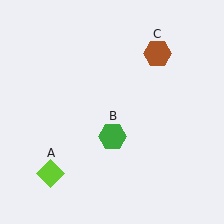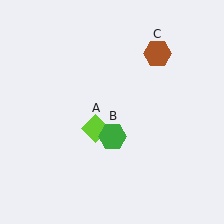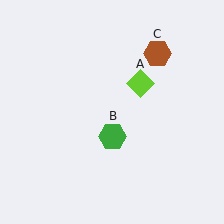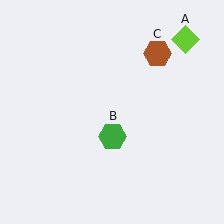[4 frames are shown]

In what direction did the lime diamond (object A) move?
The lime diamond (object A) moved up and to the right.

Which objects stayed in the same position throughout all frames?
Green hexagon (object B) and brown hexagon (object C) remained stationary.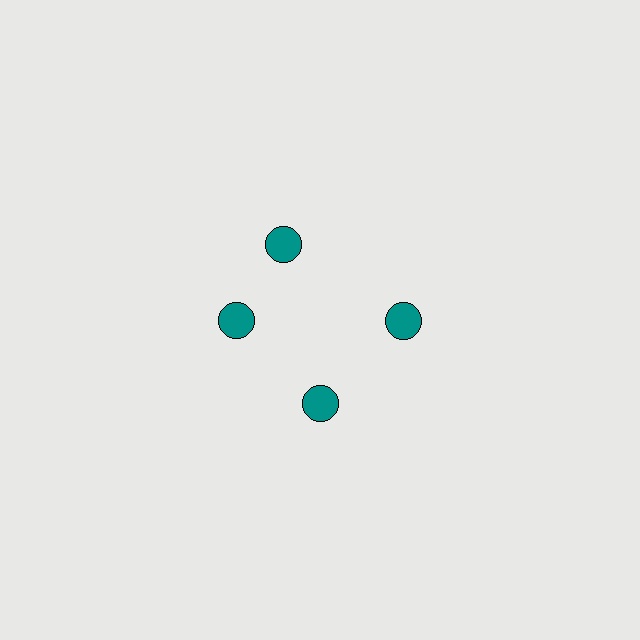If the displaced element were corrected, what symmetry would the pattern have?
It would have 4-fold rotational symmetry — the pattern would map onto itself every 90 degrees.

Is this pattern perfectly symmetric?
No. The 4 teal circles are arranged in a ring, but one element near the 12 o'clock position is rotated out of alignment along the ring, breaking the 4-fold rotational symmetry.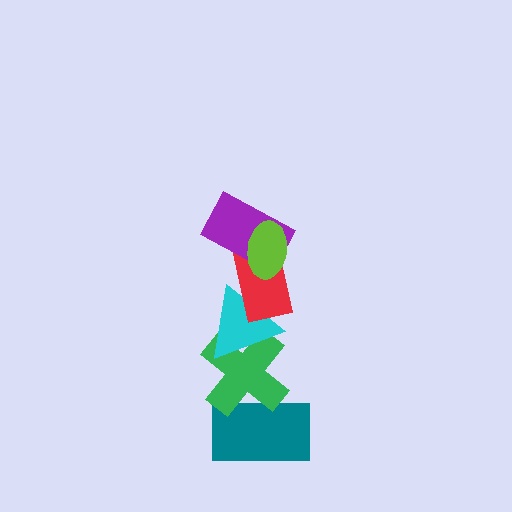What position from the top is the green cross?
The green cross is 5th from the top.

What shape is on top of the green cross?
The cyan triangle is on top of the green cross.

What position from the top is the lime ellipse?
The lime ellipse is 1st from the top.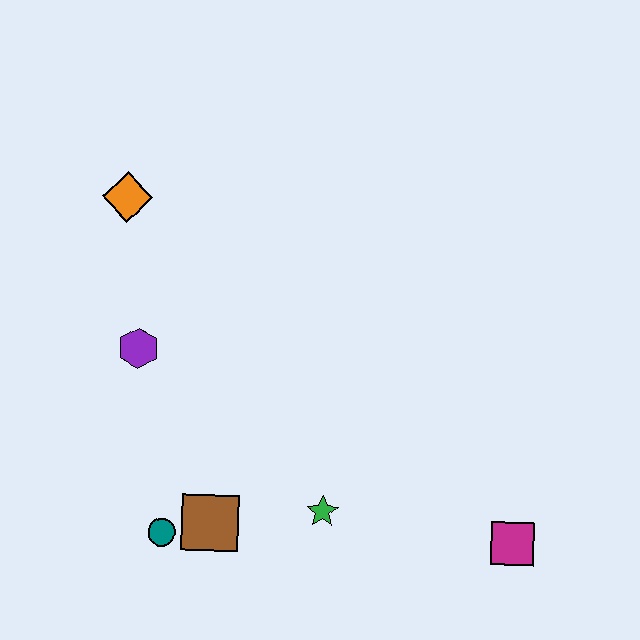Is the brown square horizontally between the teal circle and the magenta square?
Yes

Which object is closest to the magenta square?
The green star is closest to the magenta square.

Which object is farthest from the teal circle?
The magenta square is farthest from the teal circle.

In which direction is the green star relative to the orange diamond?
The green star is below the orange diamond.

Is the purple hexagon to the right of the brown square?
No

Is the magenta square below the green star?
Yes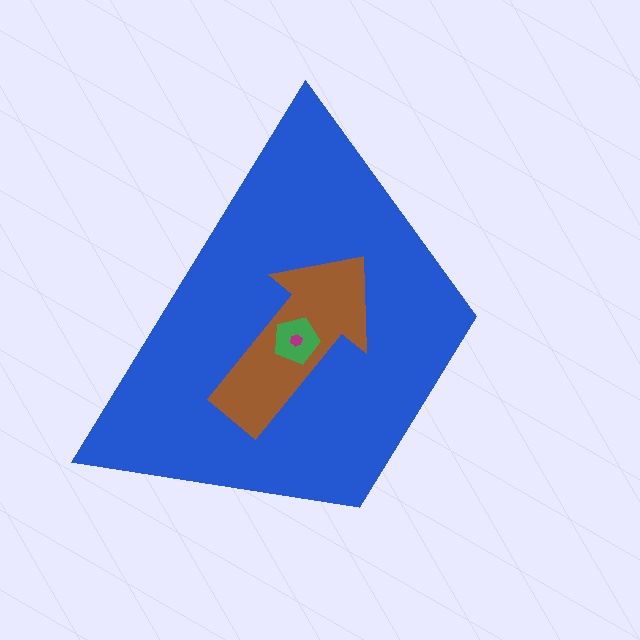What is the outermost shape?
The blue trapezoid.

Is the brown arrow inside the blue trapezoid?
Yes.